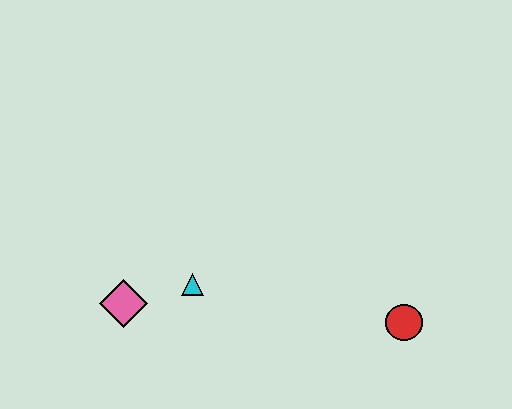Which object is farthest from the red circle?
The pink diamond is farthest from the red circle.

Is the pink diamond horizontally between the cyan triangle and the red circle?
No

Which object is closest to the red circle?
The cyan triangle is closest to the red circle.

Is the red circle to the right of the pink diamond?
Yes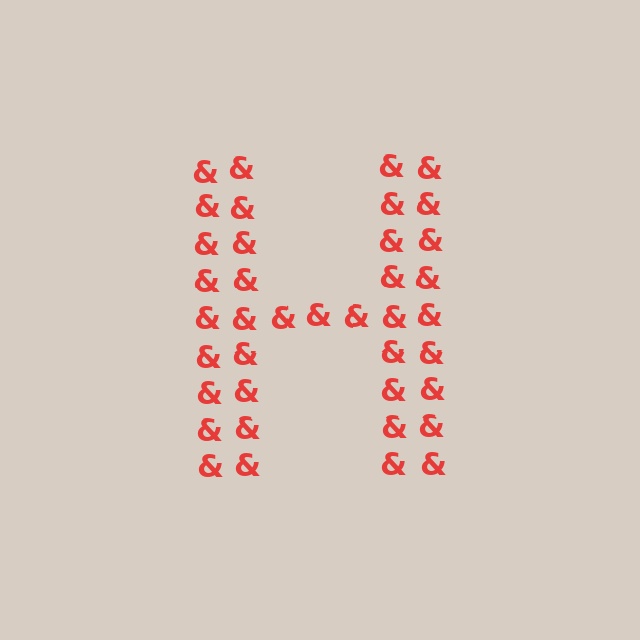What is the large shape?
The large shape is the letter H.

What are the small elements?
The small elements are ampersands.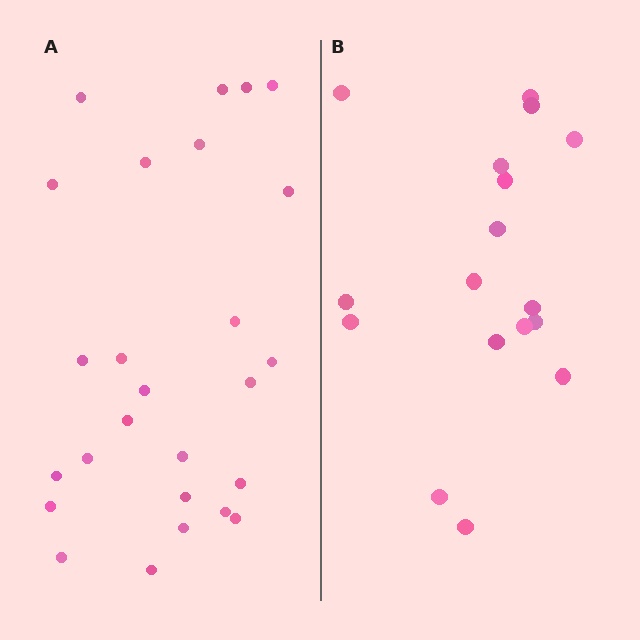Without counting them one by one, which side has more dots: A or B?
Region A (the left region) has more dots.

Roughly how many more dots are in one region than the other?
Region A has roughly 8 or so more dots than region B.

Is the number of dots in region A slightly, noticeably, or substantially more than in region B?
Region A has substantially more. The ratio is roughly 1.5 to 1.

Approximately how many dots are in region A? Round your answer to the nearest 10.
About 30 dots. (The exact count is 26, which rounds to 30.)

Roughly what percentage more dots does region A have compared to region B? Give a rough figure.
About 55% more.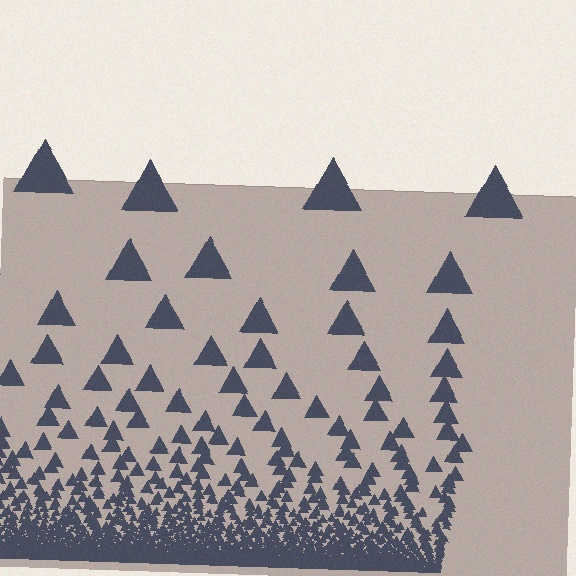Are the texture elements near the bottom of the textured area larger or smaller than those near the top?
Smaller. The gradient is inverted — elements near the bottom are smaller and denser.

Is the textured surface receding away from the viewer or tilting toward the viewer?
The surface appears to tilt toward the viewer. Texture elements get larger and sparser toward the top.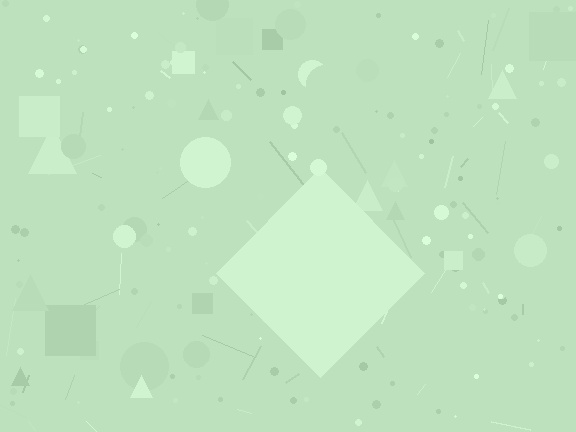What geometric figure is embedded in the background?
A diamond is embedded in the background.